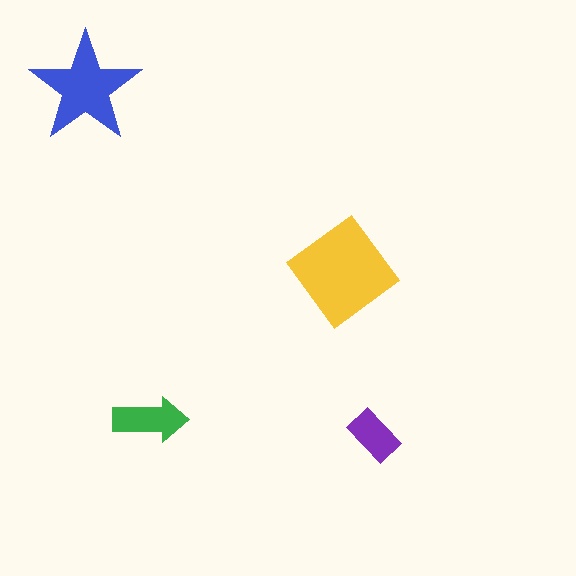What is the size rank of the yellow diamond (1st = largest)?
1st.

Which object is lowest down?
The purple rectangle is bottommost.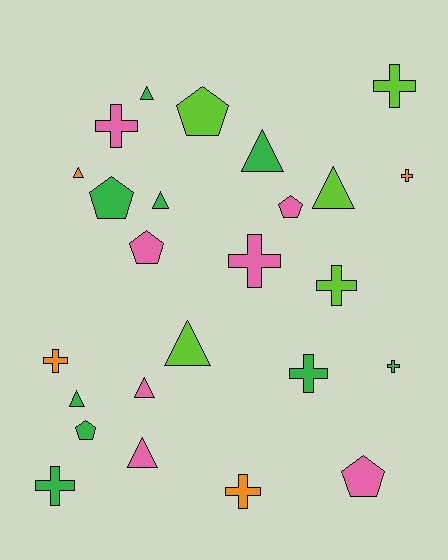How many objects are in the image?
There are 25 objects.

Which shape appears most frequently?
Cross, with 10 objects.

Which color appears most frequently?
Green, with 9 objects.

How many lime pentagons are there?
There is 1 lime pentagon.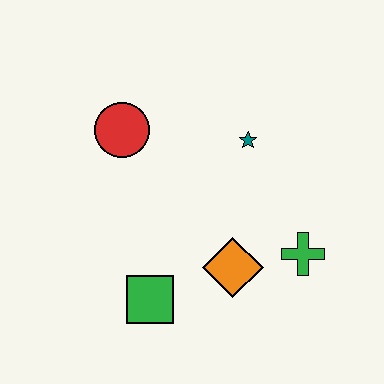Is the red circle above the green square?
Yes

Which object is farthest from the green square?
The teal star is farthest from the green square.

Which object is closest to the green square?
The orange diamond is closest to the green square.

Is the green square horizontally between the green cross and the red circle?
Yes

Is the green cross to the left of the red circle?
No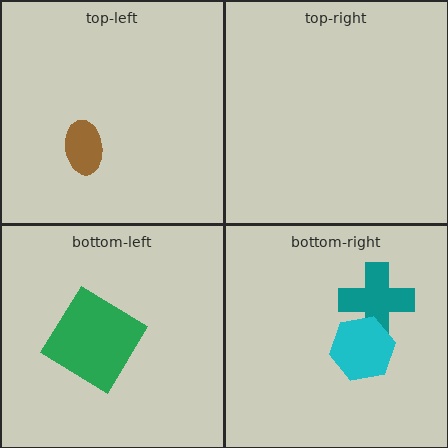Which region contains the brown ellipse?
The top-left region.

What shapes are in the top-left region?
The brown ellipse.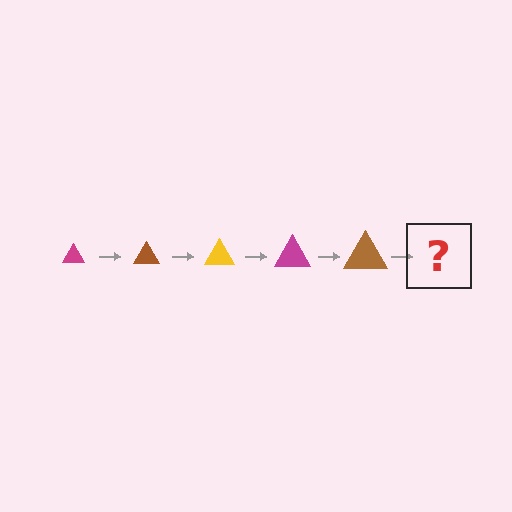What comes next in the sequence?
The next element should be a yellow triangle, larger than the previous one.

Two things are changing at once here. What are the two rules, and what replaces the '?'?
The two rules are that the triangle grows larger each step and the color cycles through magenta, brown, and yellow. The '?' should be a yellow triangle, larger than the previous one.